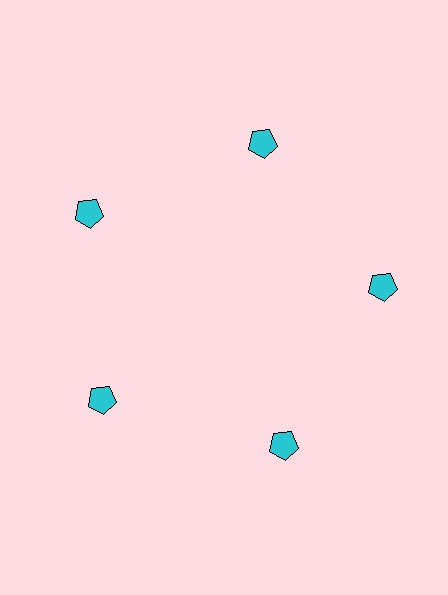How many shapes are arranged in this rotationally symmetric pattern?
There are 5 shapes, arranged in 5 groups of 1.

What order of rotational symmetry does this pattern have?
This pattern has 5-fold rotational symmetry.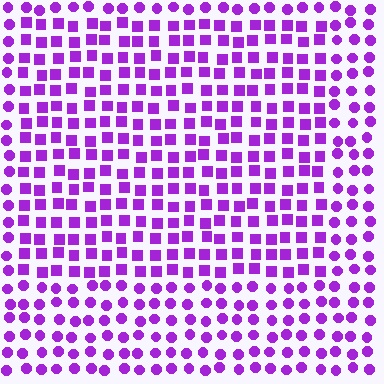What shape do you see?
I see a rectangle.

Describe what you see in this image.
The image is filled with small purple elements arranged in a uniform grid. A rectangle-shaped region contains squares, while the surrounding area contains circles. The boundary is defined purely by the change in element shape.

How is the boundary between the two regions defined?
The boundary is defined by a change in element shape: squares inside vs. circles outside. All elements share the same color and spacing.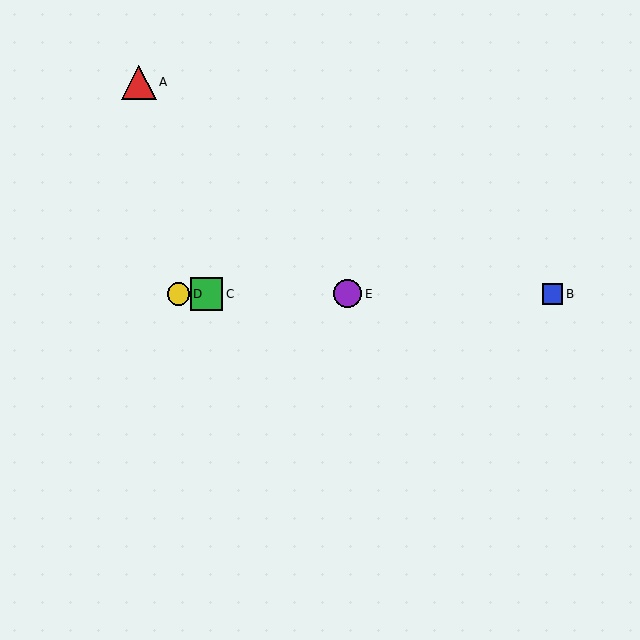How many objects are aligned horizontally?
4 objects (B, C, D, E) are aligned horizontally.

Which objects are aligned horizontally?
Objects B, C, D, E are aligned horizontally.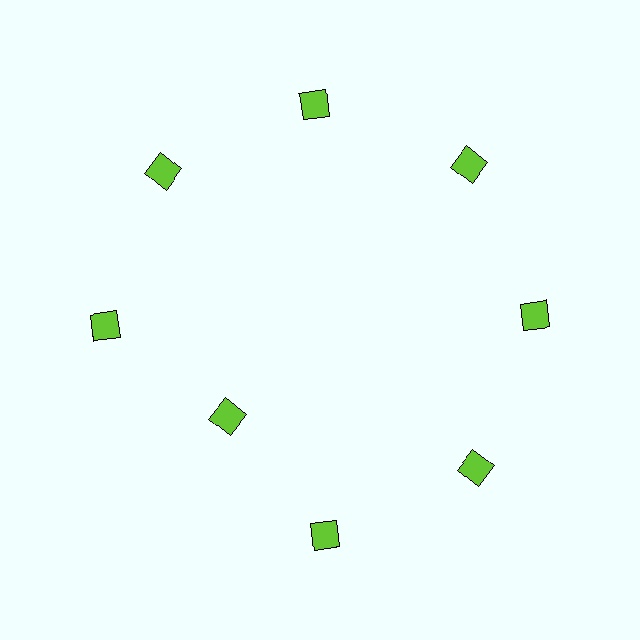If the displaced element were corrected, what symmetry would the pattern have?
It would have 8-fold rotational symmetry — the pattern would map onto itself every 45 degrees.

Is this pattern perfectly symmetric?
No. The 8 lime diamonds are arranged in a ring, but one element near the 8 o'clock position is pulled inward toward the center, breaking the 8-fold rotational symmetry.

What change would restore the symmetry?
The symmetry would be restored by moving it outward, back onto the ring so that all 8 diamonds sit at equal angles and equal distance from the center.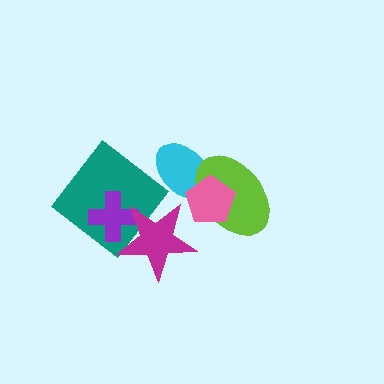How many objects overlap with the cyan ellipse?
2 objects overlap with the cyan ellipse.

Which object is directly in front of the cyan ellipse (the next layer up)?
The lime ellipse is directly in front of the cyan ellipse.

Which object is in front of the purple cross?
The magenta star is in front of the purple cross.